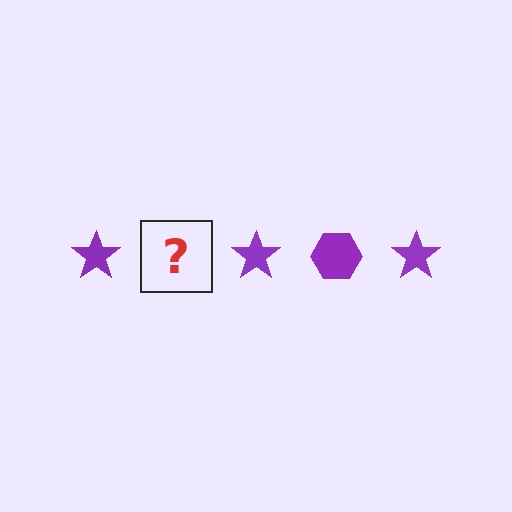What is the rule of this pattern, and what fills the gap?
The rule is that the pattern cycles through star, hexagon shapes in purple. The gap should be filled with a purple hexagon.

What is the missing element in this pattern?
The missing element is a purple hexagon.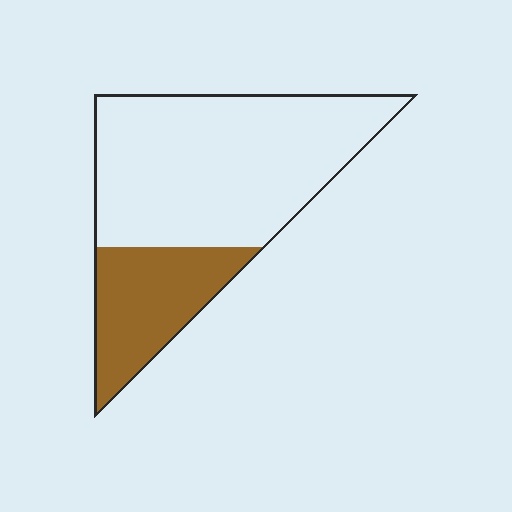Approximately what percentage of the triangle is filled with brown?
Approximately 30%.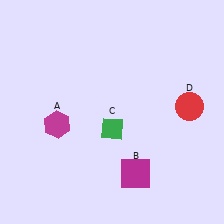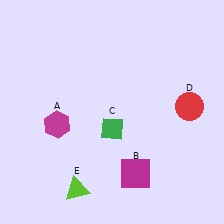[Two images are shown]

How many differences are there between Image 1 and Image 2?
There is 1 difference between the two images.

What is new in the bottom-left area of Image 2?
A lime triangle (E) was added in the bottom-left area of Image 2.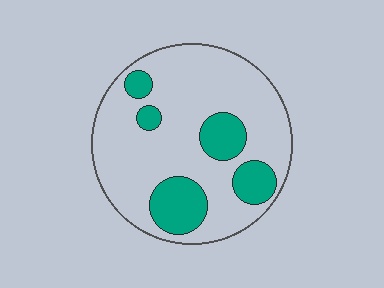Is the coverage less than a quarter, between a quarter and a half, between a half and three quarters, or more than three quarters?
Less than a quarter.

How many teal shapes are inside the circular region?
5.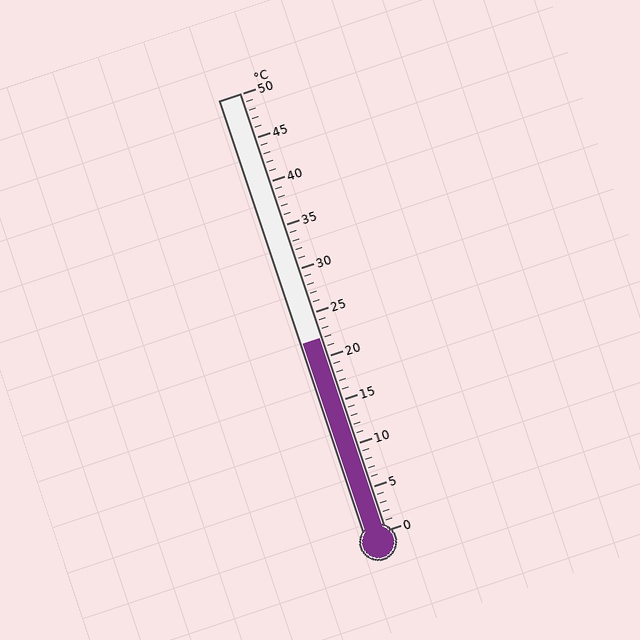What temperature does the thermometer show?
The thermometer shows approximately 22°C.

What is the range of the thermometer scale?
The thermometer scale ranges from 0°C to 50°C.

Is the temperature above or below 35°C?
The temperature is below 35°C.